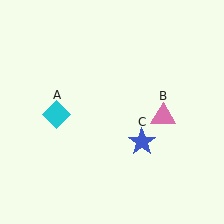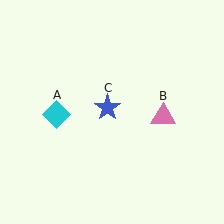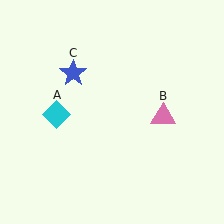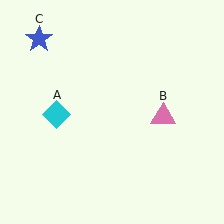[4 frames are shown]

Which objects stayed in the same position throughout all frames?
Cyan diamond (object A) and pink triangle (object B) remained stationary.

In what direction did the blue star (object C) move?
The blue star (object C) moved up and to the left.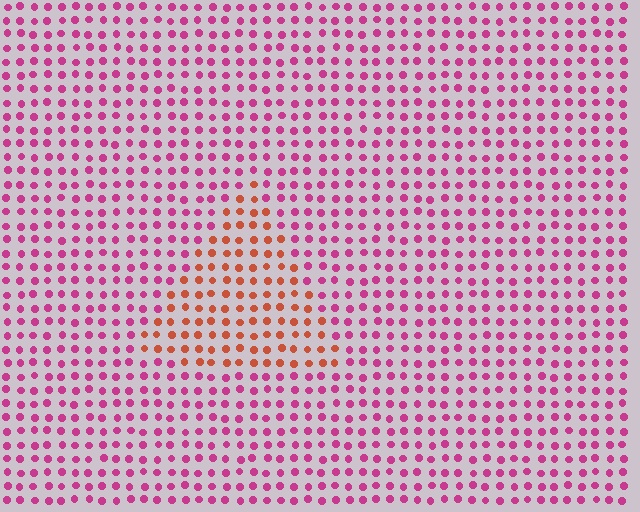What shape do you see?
I see a triangle.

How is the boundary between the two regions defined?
The boundary is defined purely by a slight shift in hue (about 46 degrees). Spacing, size, and orientation are identical on both sides.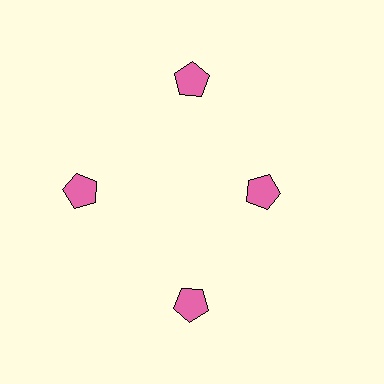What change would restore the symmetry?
The symmetry would be restored by moving it outward, back onto the ring so that all 4 pentagons sit at equal angles and equal distance from the center.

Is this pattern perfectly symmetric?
No. The 4 pink pentagons are arranged in a ring, but one element near the 3 o'clock position is pulled inward toward the center, breaking the 4-fold rotational symmetry.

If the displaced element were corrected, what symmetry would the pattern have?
It would have 4-fold rotational symmetry — the pattern would map onto itself every 90 degrees.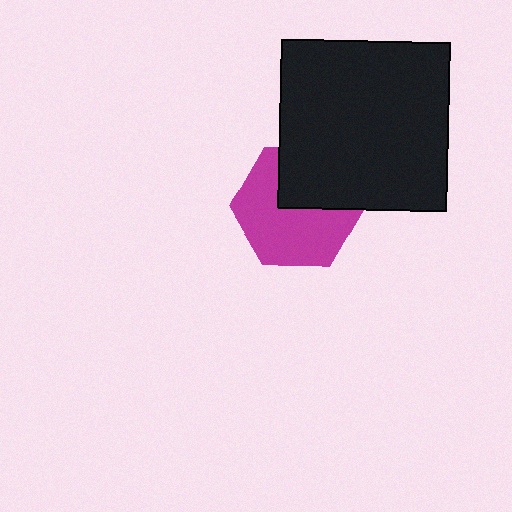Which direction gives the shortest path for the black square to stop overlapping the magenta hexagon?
Moving up gives the shortest separation.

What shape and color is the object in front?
The object in front is a black square.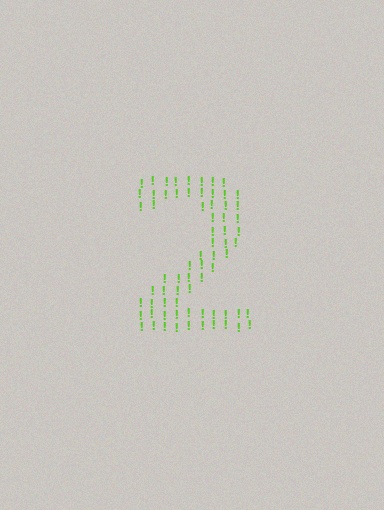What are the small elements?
The small elements are exclamation marks.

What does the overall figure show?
The overall figure shows the digit 2.